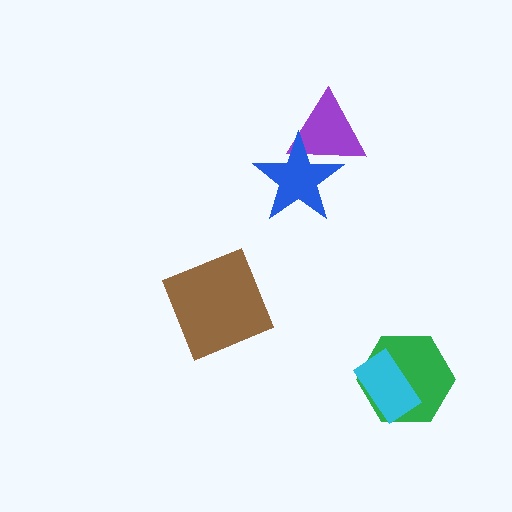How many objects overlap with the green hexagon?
1 object overlaps with the green hexagon.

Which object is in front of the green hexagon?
The cyan rectangle is in front of the green hexagon.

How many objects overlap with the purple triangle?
1 object overlaps with the purple triangle.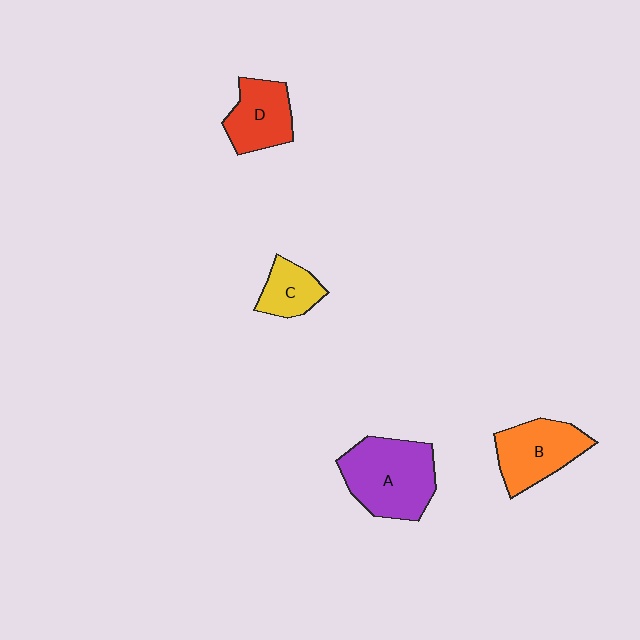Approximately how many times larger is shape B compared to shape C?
Approximately 1.7 times.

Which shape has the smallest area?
Shape C (yellow).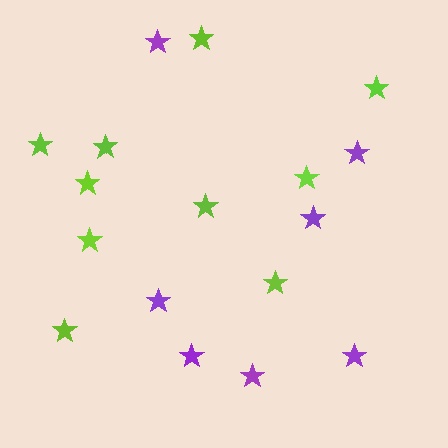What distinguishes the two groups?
There are 2 groups: one group of lime stars (10) and one group of purple stars (7).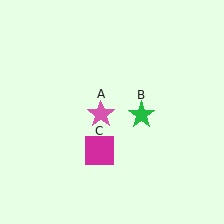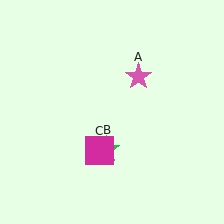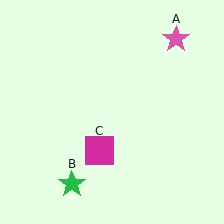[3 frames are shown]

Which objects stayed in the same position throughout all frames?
Magenta square (object C) remained stationary.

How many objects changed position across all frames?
2 objects changed position: pink star (object A), green star (object B).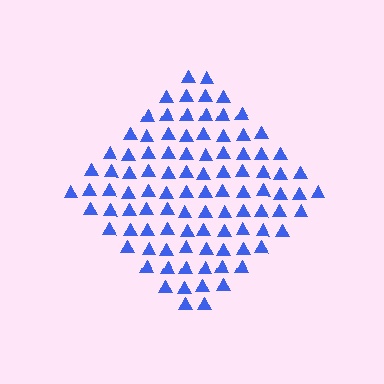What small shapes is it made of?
It is made of small triangles.